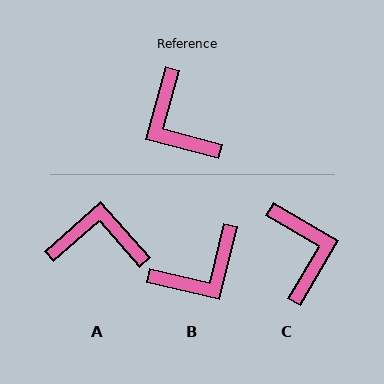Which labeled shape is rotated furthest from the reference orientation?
C, about 165 degrees away.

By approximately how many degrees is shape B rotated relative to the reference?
Approximately 92 degrees counter-clockwise.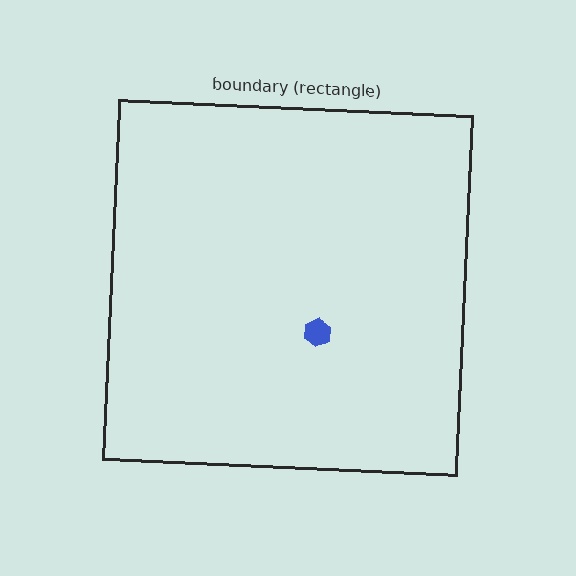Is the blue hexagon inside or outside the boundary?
Inside.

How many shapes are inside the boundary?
1 inside, 0 outside.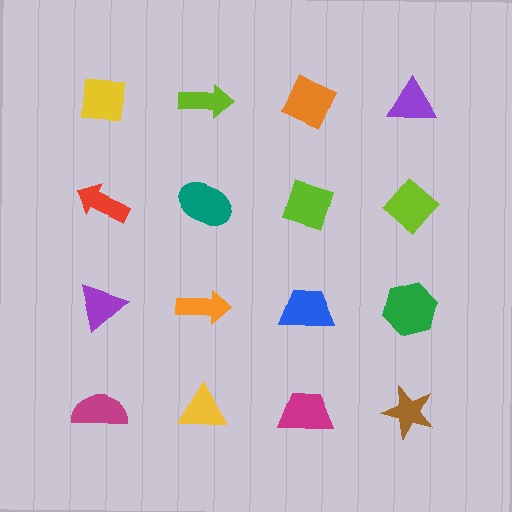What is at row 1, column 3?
An orange diamond.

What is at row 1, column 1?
A yellow square.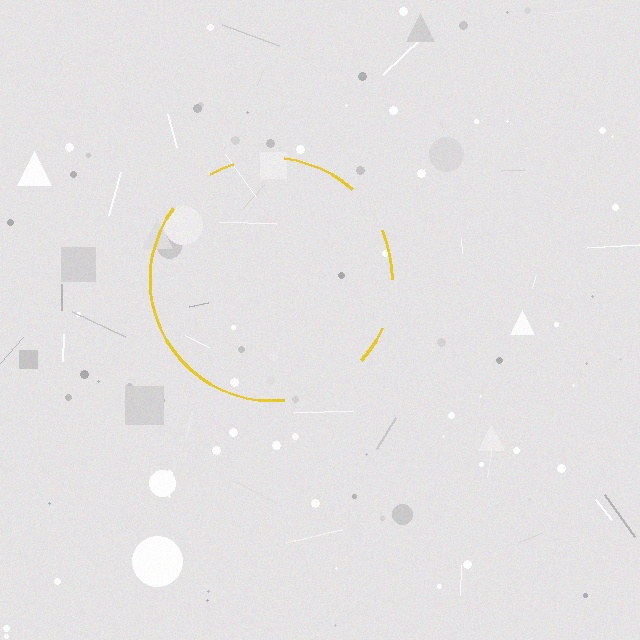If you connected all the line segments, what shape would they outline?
They would outline a circle.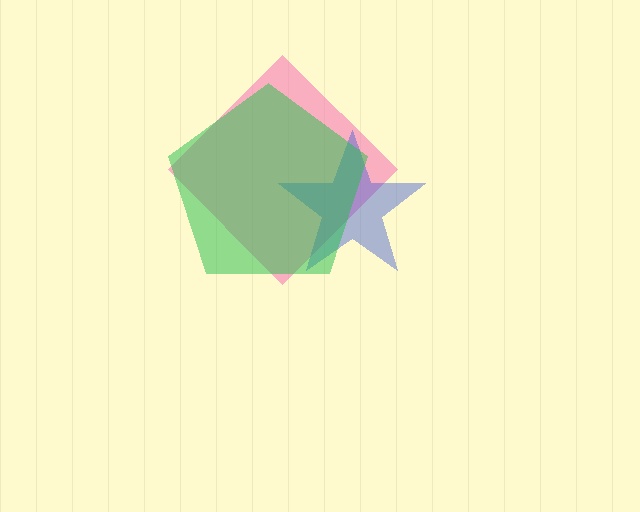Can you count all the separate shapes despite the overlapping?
Yes, there are 3 separate shapes.